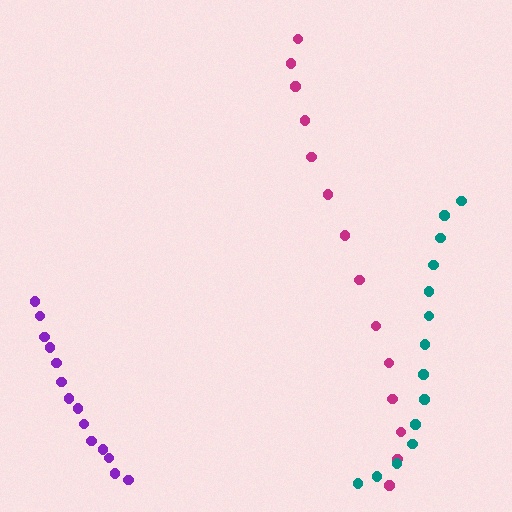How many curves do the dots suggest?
There are 3 distinct paths.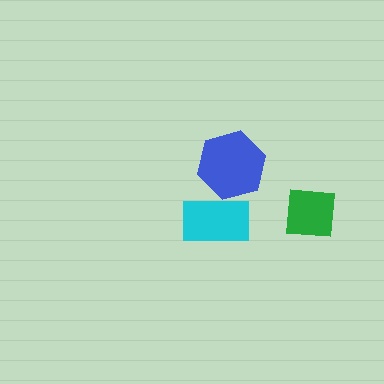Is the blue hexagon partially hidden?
No, no other shape covers it.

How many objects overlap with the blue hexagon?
1 object overlaps with the blue hexagon.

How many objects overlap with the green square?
0 objects overlap with the green square.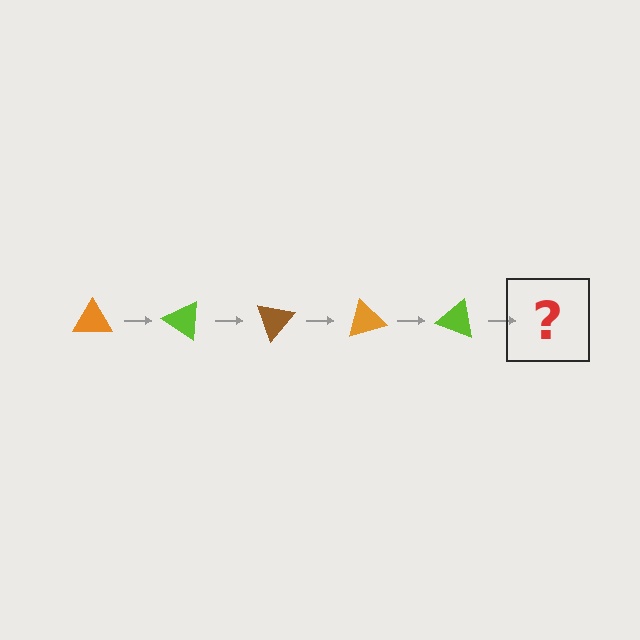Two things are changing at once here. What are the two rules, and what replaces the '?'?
The two rules are that it rotates 35 degrees each step and the color cycles through orange, lime, and brown. The '?' should be a brown triangle, rotated 175 degrees from the start.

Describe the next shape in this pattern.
It should be a brown triangle, rotated 175 degrees from the start.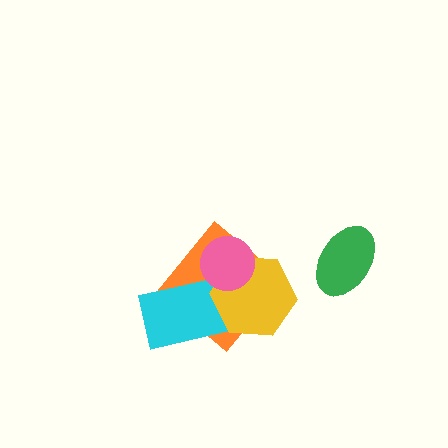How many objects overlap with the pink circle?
3 objects overlap with the pink circle.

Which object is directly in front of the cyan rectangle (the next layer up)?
The yellow hexagon is directly in front of the cyan rectangle.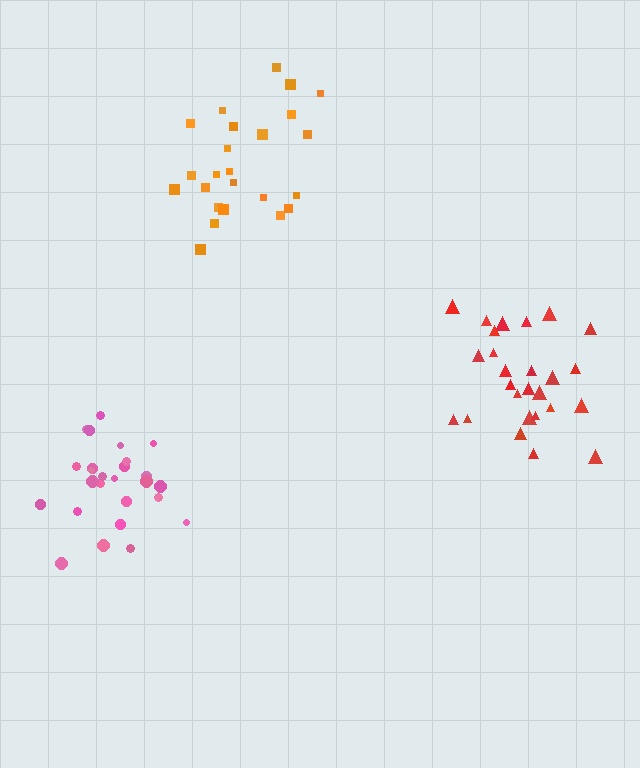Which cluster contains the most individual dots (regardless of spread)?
Red (26).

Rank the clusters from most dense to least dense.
pink, red, orange.